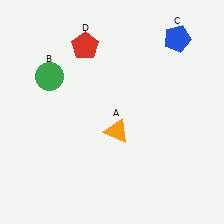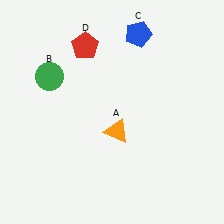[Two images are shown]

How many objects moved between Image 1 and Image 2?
1 object moved between the two images.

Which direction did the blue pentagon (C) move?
The blue pentagon (C) moved left.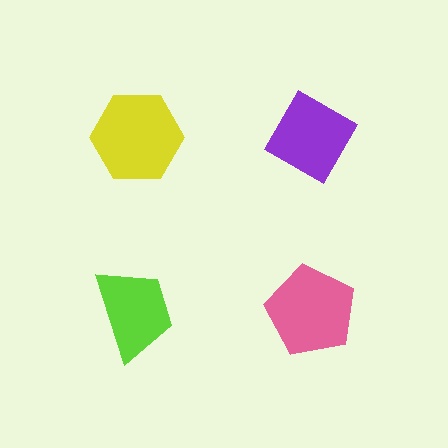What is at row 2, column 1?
A lime trapezoid.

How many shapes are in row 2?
2 shapes.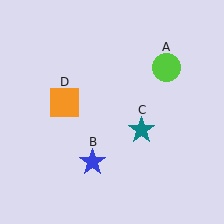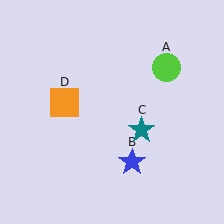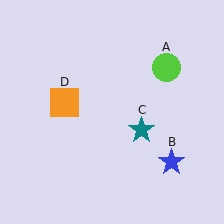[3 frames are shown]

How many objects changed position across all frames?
1 object changed position: blue star (object B).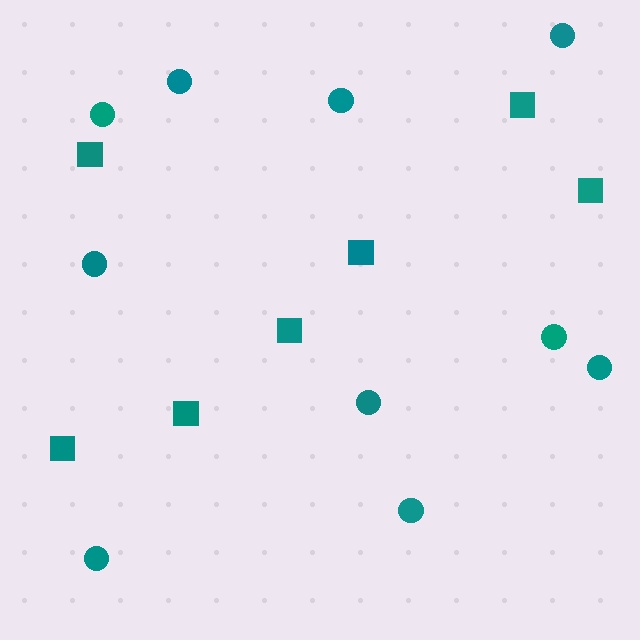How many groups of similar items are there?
There are 2 groups: one group of circles (10) and one group of squares (7).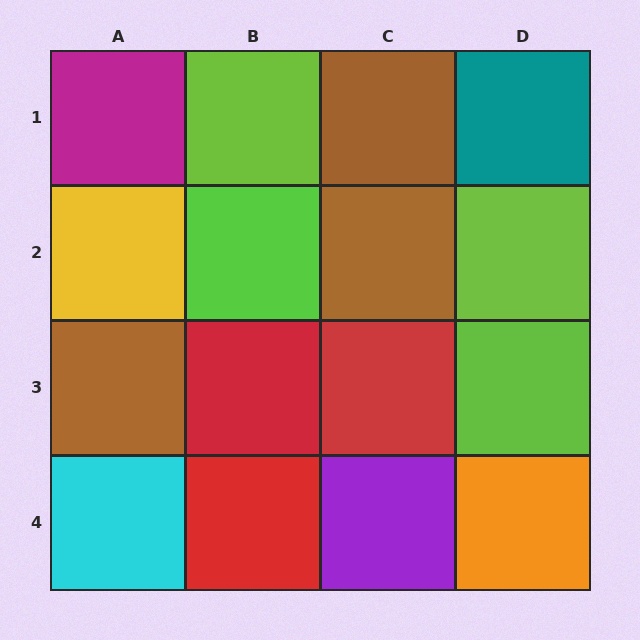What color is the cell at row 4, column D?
Orange.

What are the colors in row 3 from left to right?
Brown, red, red, lime.